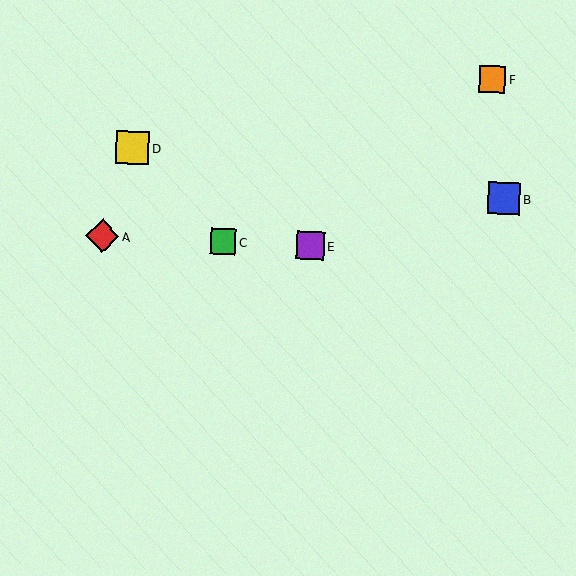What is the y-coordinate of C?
Object C is at y≈242.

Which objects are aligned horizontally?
Objects A, C, E are aligned horizontally.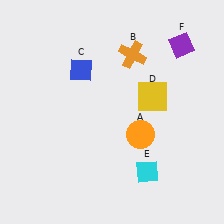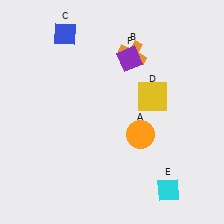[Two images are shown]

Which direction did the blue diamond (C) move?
The blue diamond (C) moved up.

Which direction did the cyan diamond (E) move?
The cyan diamond (E) moved right.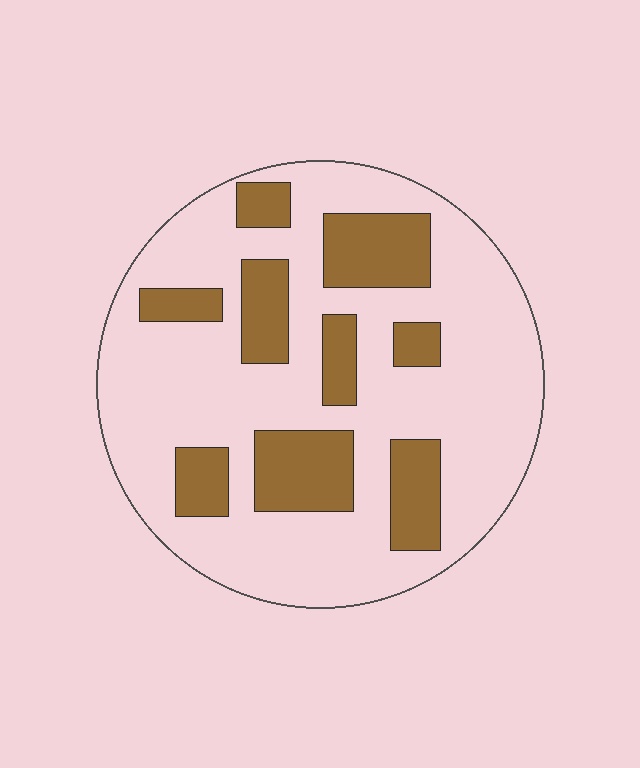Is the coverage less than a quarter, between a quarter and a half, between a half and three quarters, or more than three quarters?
Between a quarter and a half.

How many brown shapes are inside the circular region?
9.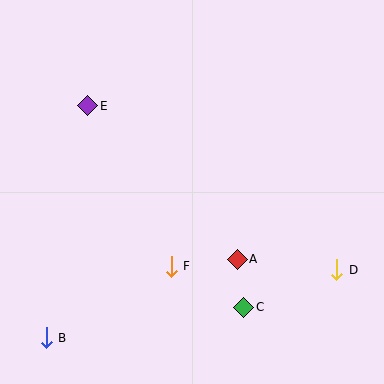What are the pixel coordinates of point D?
Point D is at (337, 270).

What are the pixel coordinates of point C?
Point C is at (244, 307).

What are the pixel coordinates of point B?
Point B is at (46, 338).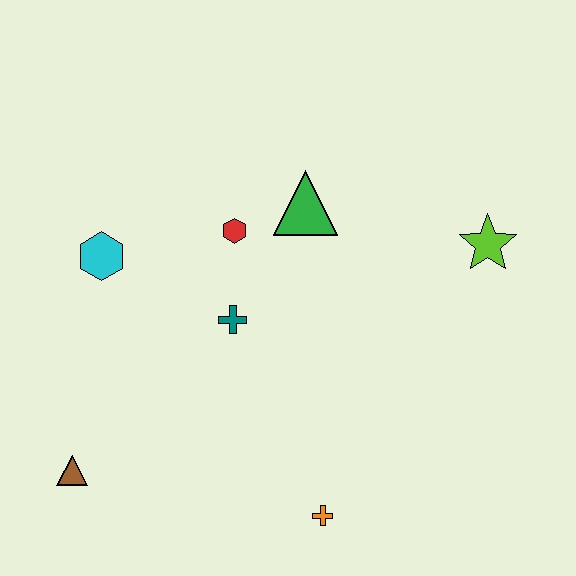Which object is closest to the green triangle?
The red hexagon is closest to the green triangle.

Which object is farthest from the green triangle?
The brown triangle is farthest from the green triangle.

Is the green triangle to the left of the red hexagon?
No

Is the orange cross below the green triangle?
Yes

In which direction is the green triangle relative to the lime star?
The green triangle is to the left of the lime star.